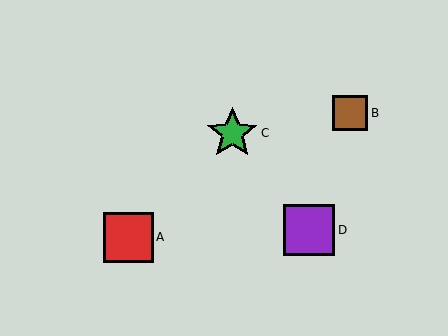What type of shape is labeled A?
Shape A is a red square.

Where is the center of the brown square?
The center of the brown square is at (350, 113).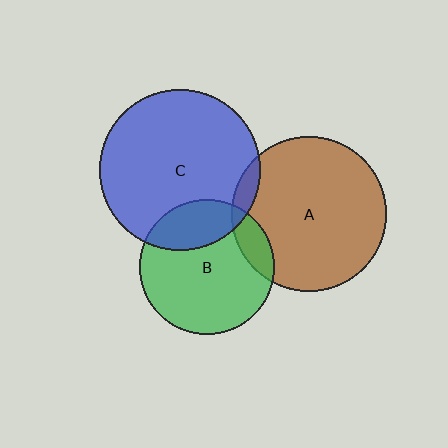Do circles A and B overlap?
Yes.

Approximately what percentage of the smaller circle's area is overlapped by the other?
Approximately 10%.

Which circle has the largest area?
Circle C (blue).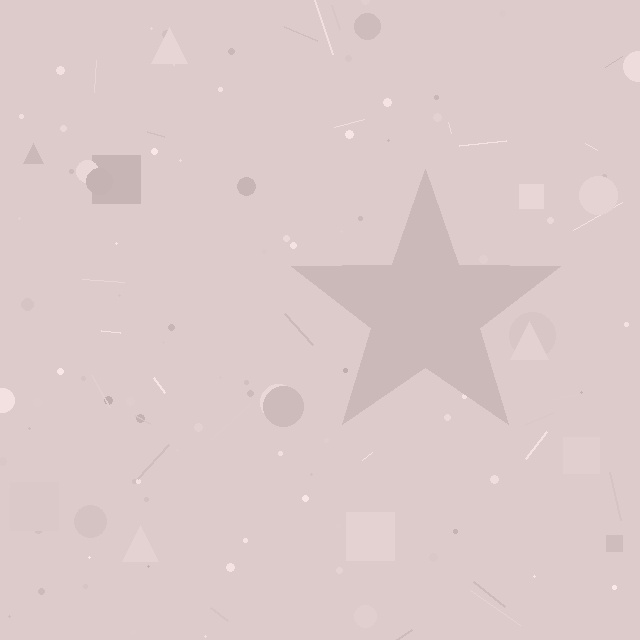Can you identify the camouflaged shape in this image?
The camouflaged shape is a star.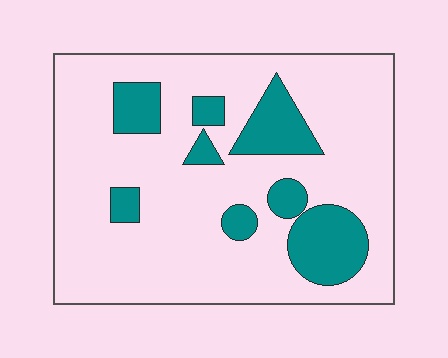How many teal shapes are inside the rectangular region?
8.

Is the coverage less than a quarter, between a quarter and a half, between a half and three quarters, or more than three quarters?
Less than a quarter.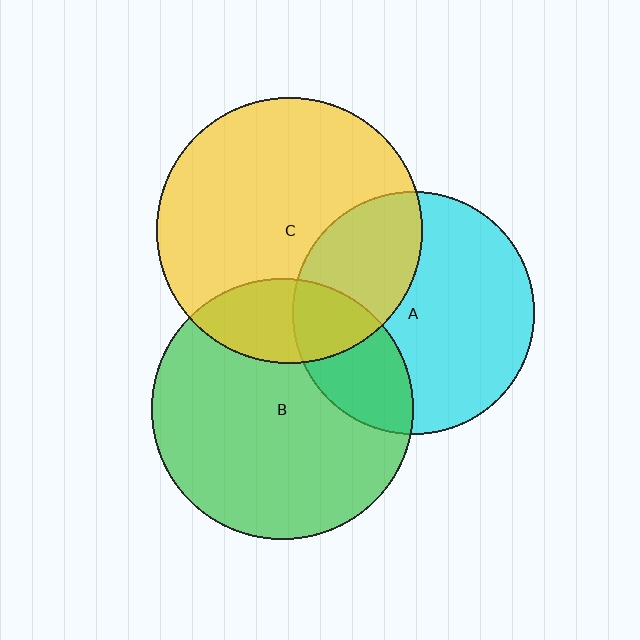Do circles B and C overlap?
Yes.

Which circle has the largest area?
Circle C (yellow).